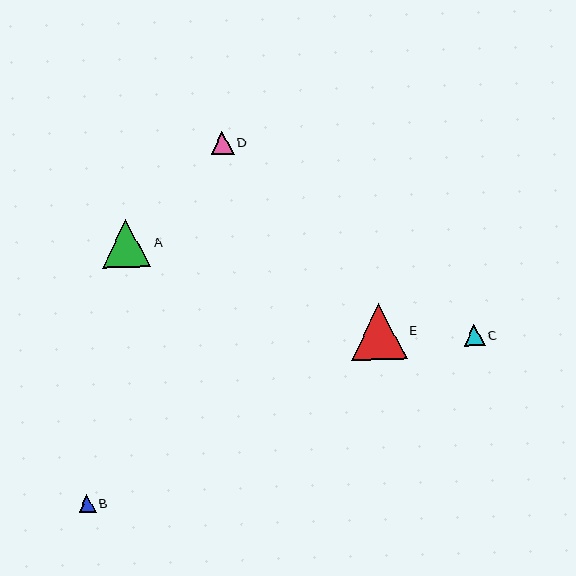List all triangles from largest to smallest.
From largest to smallest: E, A, D, C, B.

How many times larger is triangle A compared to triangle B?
Triangle A is approximately 2.8 times the size of triangle B.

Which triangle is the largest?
Triangle E is the largest with a size of approximately 56 pixels.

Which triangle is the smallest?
Triangle B is the smallest with a size of approximately 17 pixels.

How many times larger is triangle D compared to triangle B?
Triangle D is approximately 1.3 times the size of triangle B.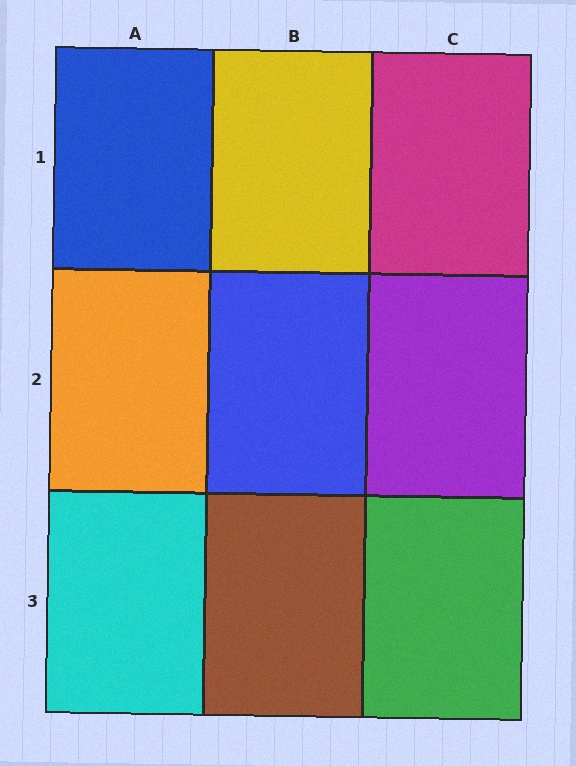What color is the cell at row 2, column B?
Blue.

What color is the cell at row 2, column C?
Purple.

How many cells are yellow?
1 cell is yellow.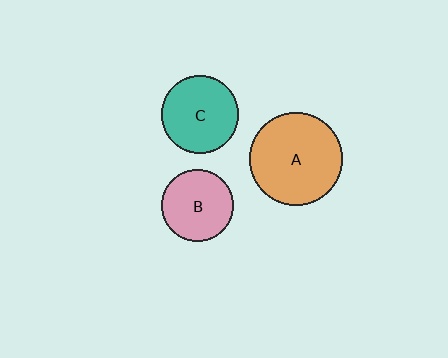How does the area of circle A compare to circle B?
Approximately 1.7 times.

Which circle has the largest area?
Circle A (orange).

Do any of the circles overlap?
No, none of the circles overlap.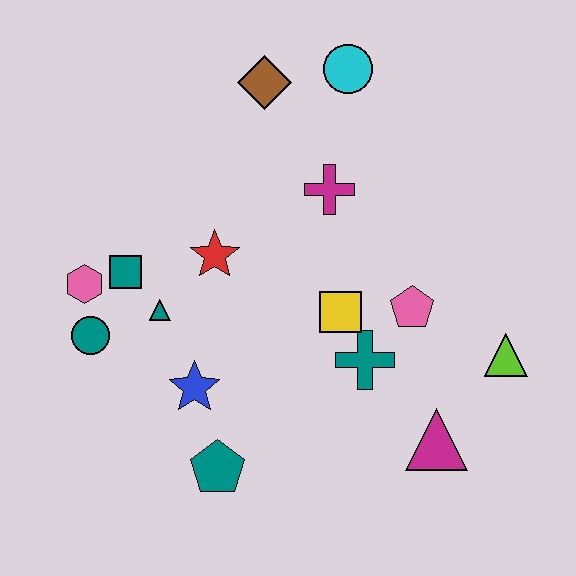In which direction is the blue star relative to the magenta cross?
The blue star is below the magenta cross.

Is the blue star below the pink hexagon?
Yes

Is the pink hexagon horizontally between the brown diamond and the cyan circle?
No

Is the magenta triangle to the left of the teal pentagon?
No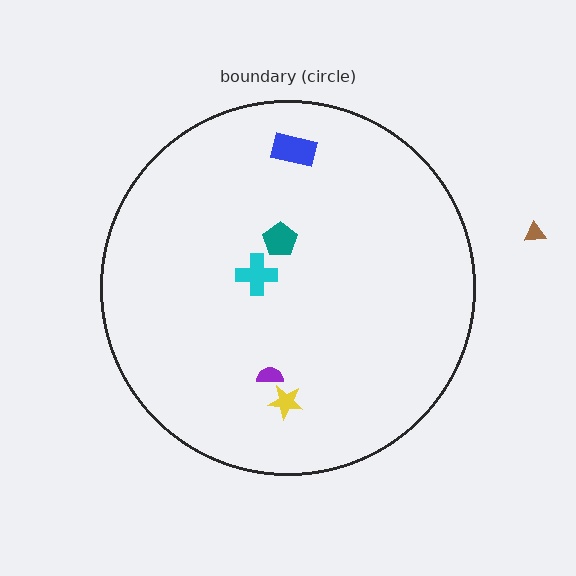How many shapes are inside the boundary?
5 inside, 1 outside.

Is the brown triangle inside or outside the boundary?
Outside.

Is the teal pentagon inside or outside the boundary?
Inside.